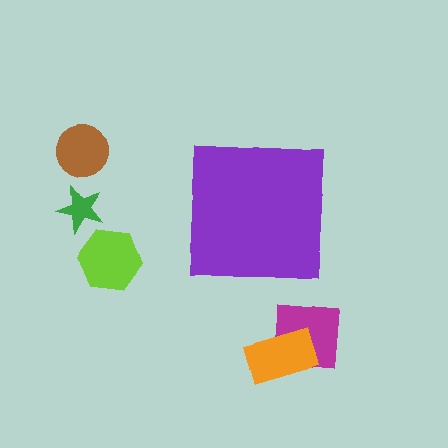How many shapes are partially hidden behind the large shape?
0 shapes are partially hidden.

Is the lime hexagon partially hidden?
No, the lime hexagon is fully visible.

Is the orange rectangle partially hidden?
No, the orange rectangle is fully visible.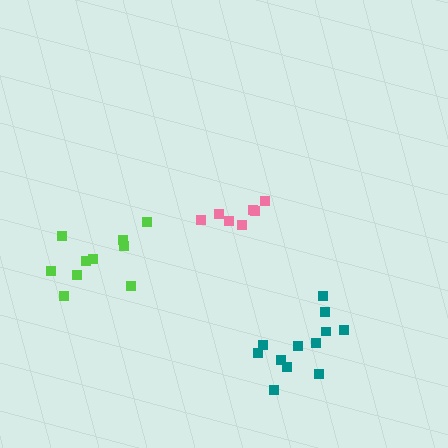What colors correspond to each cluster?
The clusters are colored: pink, teal, lime.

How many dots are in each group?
Group 1: 7 dots, Group 2: 12 dots, Group 3: 10 dots (29 total).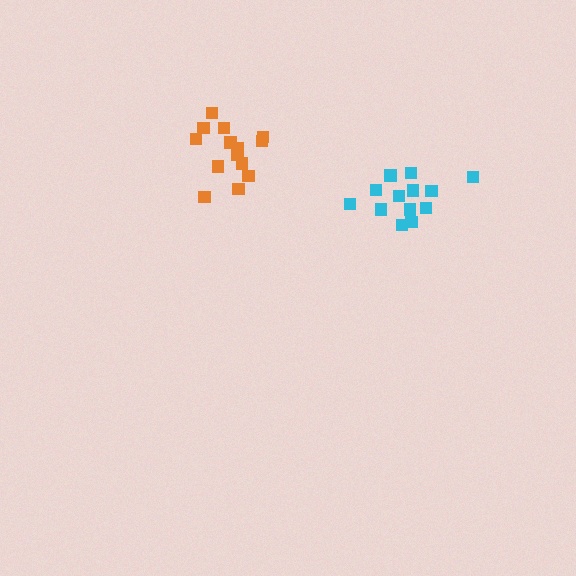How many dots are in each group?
Group 1: 14 dots, Group 2: 13 dots (27 total).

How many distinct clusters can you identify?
There are 2 distinct clusters.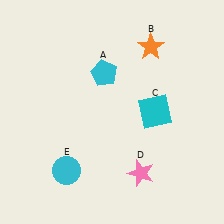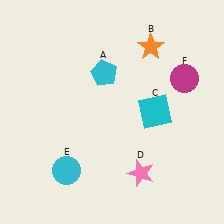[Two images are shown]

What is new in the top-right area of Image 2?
A magenta circle (F) was added in the top-right area of Image 2.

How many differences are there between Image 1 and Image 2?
There is 1 difference between the two images.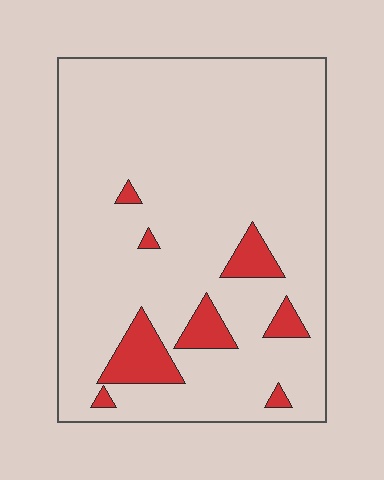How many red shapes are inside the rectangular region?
8.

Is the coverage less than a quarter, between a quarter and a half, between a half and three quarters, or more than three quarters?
Less than a quarter.